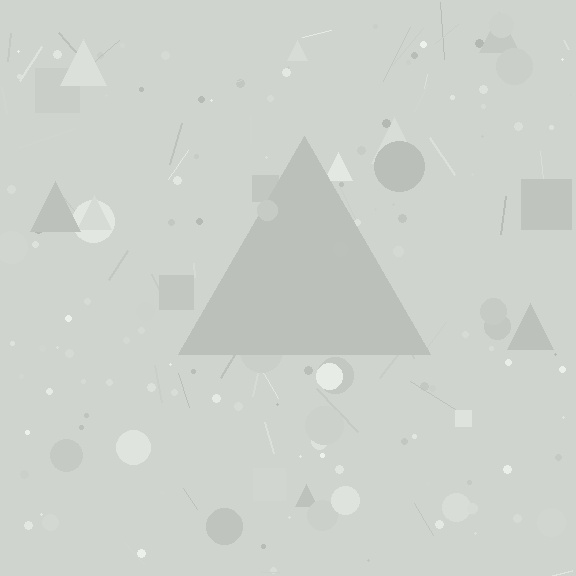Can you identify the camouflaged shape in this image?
The camouflaged shape is a triangle.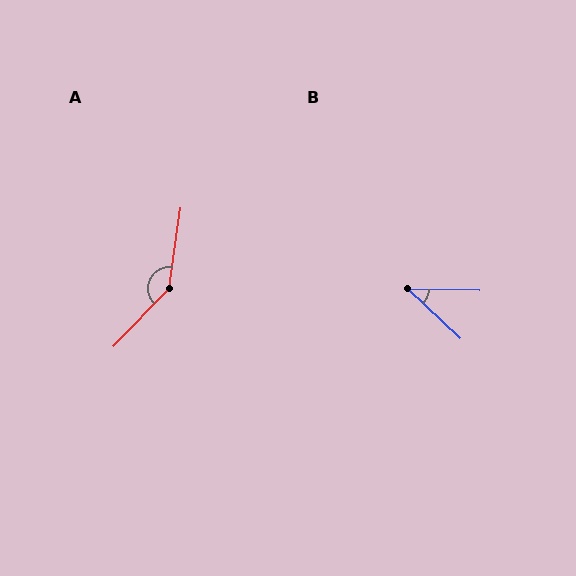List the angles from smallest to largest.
B (42°), A (144°).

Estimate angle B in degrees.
Approximately 42 degrees.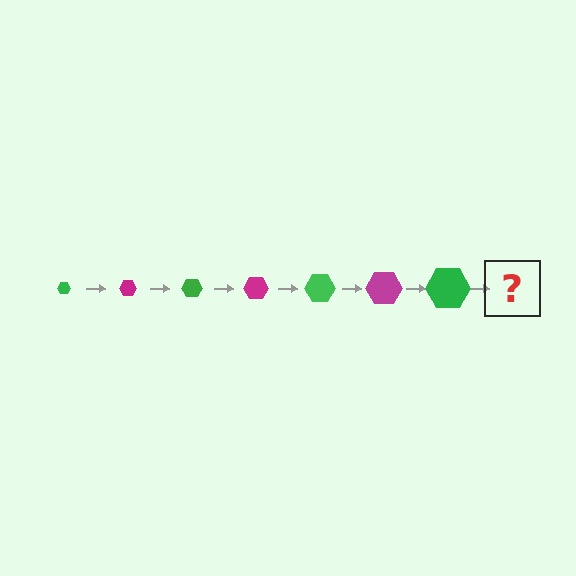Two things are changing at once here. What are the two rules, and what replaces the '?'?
The two rules are that the hexagon grows larger each step and the color cycles through green and magenta. The '?' should be a magenta hexagon, larger than the previous one.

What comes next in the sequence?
The next element should be a magenta hexagon, larger than the previous one.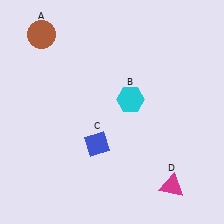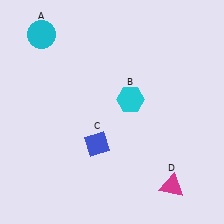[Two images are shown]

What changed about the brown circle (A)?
In Image 1, A is brown. In Image 2, it changed to cyan.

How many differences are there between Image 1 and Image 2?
There is 1 difference between the two images.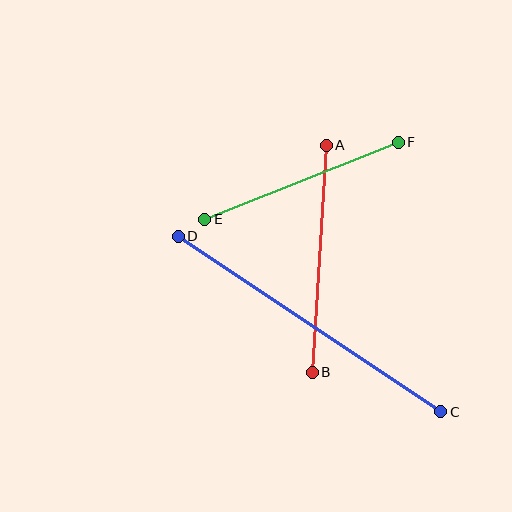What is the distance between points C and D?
The distance is approximately 316 pixels.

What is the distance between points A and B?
The distance is approximately 227 pixels.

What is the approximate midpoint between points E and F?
The midpoint is at approximately (302, 181) pixels.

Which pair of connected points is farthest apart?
Points C and D are farthest apart.